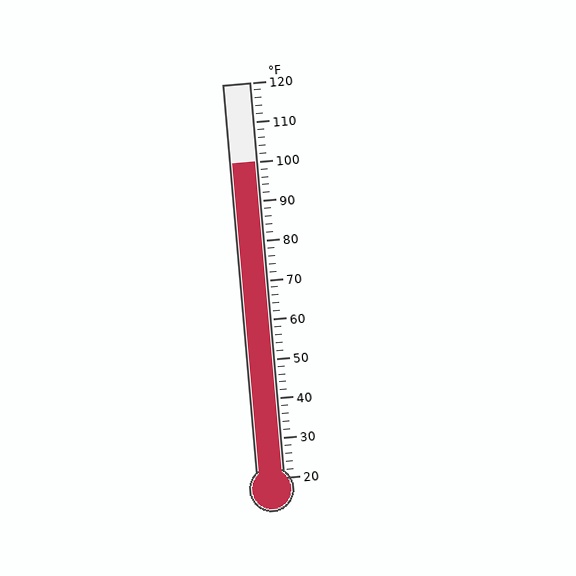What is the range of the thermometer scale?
The thermometer scale ranges from 20°F to 120°F.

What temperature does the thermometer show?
The thermometer shows approximately 100°F.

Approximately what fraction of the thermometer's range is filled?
The thermometer is filled to approximately 80% of its range.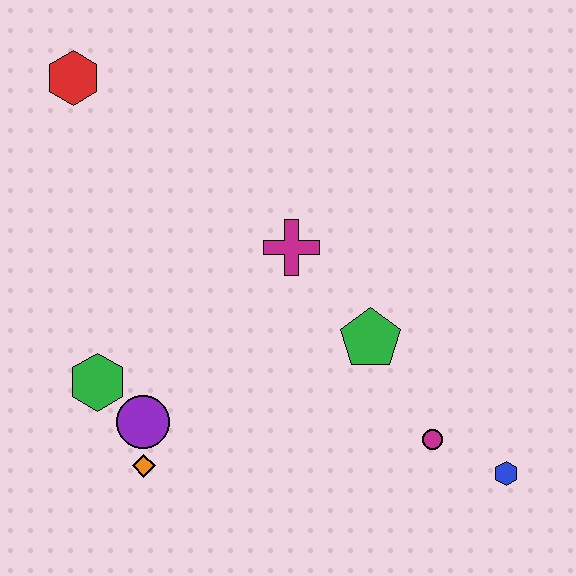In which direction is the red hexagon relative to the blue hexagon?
The red hexagon is to the left of the blue hexagon.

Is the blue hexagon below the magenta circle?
Yes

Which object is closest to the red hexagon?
The magenta cross is closest to the red hexagon.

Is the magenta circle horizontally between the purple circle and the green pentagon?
No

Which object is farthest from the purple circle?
The blue hexagon is farthest from the purple circle.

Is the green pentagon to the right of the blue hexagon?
No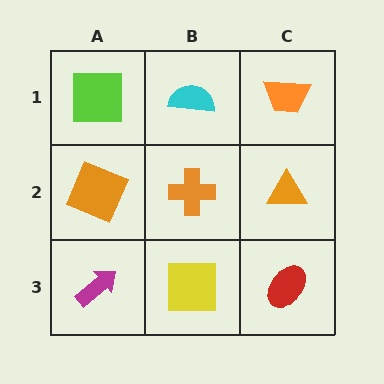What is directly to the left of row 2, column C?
An orange cross.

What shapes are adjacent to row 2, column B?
A cyan semicircle (row 1, column B), a yellow square (row 3, column B), an orange square (row 2, column A), an orange triangle (row 2, column C).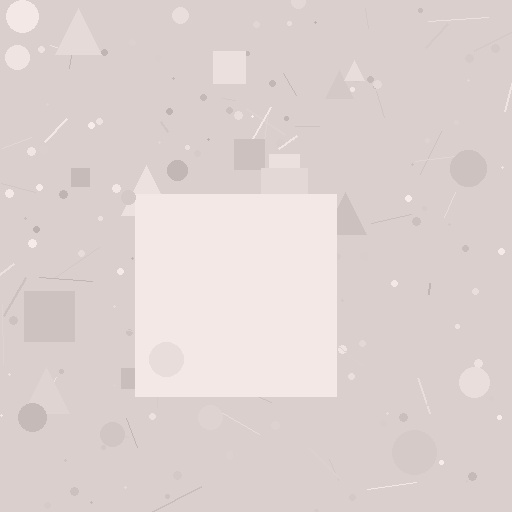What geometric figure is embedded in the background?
A square is embedded in the background.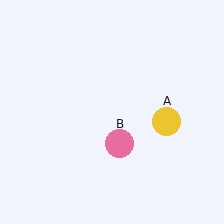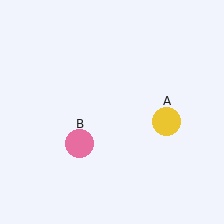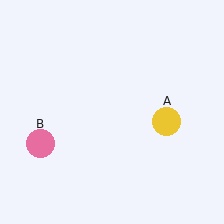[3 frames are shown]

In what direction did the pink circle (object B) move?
The pink circle (object B) moved left.